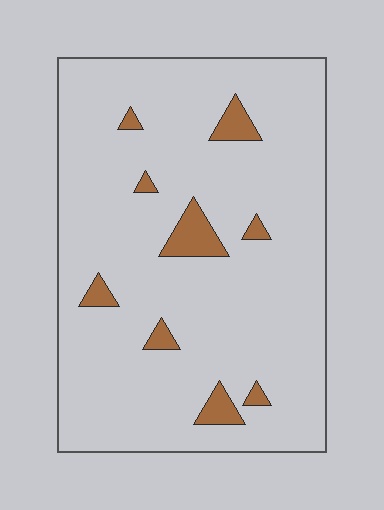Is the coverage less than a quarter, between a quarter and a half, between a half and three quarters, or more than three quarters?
Less than a quarter.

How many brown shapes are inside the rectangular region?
9.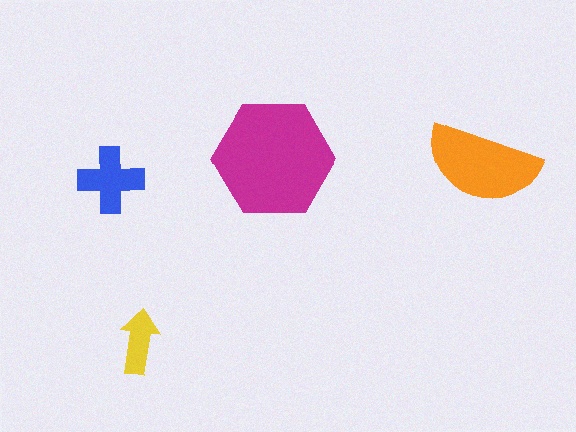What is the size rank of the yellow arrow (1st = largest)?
4th.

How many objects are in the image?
There are 4 objects in the image.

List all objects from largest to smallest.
The magenta hexagon, the orange semicircle, the blue cross, the yellow arrow.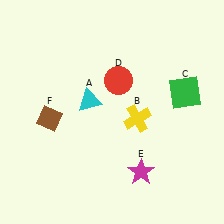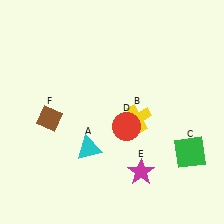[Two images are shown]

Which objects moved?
The objects that moved are: the cyan triangle (A), the green square (C), the red circle (D).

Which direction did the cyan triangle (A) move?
The cyan triangle (A) moved down.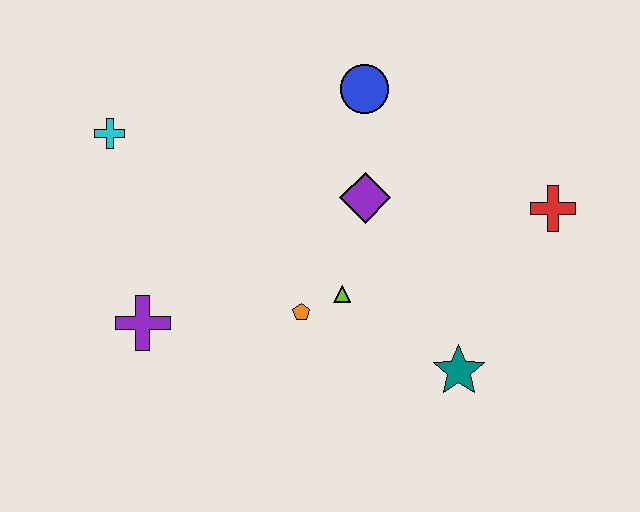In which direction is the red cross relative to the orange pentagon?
The red cross is to the right of the orange pentagon.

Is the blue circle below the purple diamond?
No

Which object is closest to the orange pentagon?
The lime triangle is closest to the orange pentagon.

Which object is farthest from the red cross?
The cyan cross is farthest from the red cross.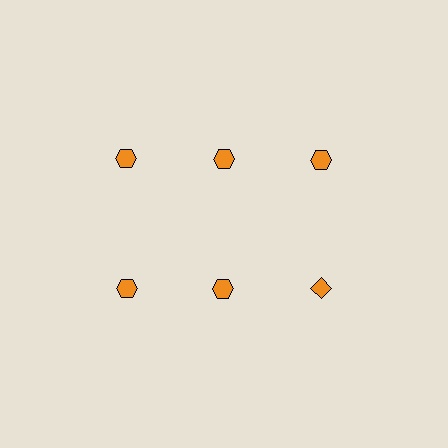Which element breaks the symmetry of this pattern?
The orange diamond in the second row, center column breaks the symmetry. All other shapes are orange hexagons.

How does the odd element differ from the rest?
It has a different shape: diamond instead of hexagon.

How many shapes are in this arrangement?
There are 6 shapes arranged in a grid pattern.